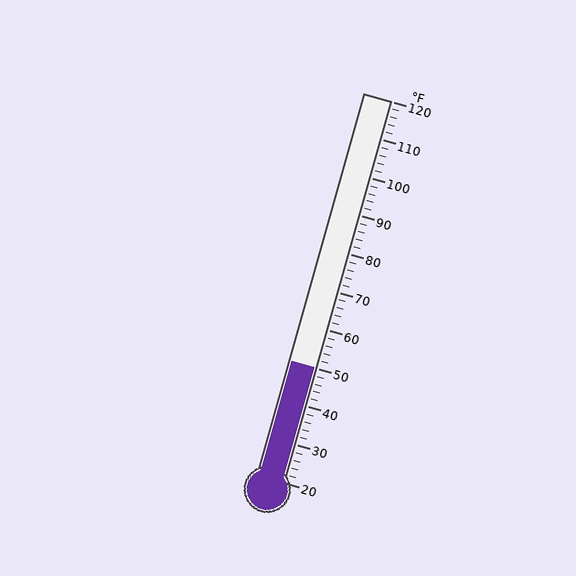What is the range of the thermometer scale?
The thermometer scale ranges from 20°F to 120°F.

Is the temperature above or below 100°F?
The temperature is below 100°F.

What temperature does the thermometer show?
The thermometer shows approximately 50°F.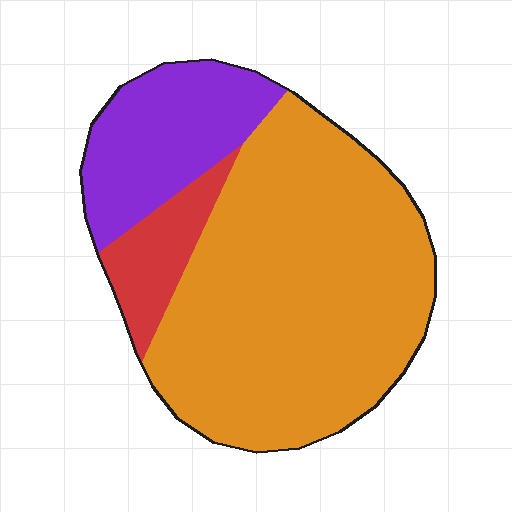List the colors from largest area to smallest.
From largest to smallest: orange, purple, red.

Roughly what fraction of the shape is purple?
Purple takes up less than a quarter of the shape.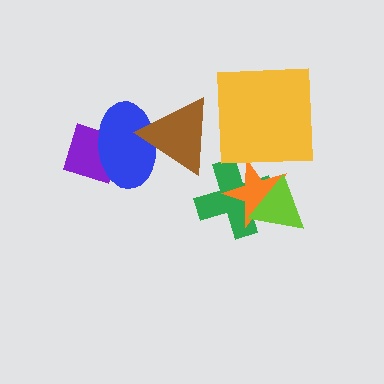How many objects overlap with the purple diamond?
1 object overlaps with the purple diamond.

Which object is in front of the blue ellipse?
The brown triangle is in front of the blue ellipse.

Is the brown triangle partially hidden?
No, no other shape covers it.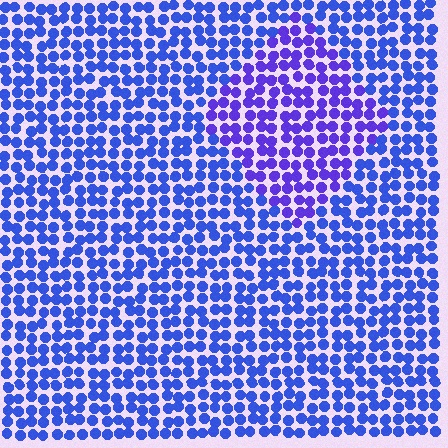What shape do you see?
I see a diamond.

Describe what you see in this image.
The image is filled with small blue elements in a uniform arrangement. A diamond-shaped region is visible where the elements are tinted to a slightly different hue, forming a subtle color boundary.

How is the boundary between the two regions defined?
The boundary is defined purely by a slight shift in hue (about 27 degrees). Spacing, size, and orientation are identical on both sides.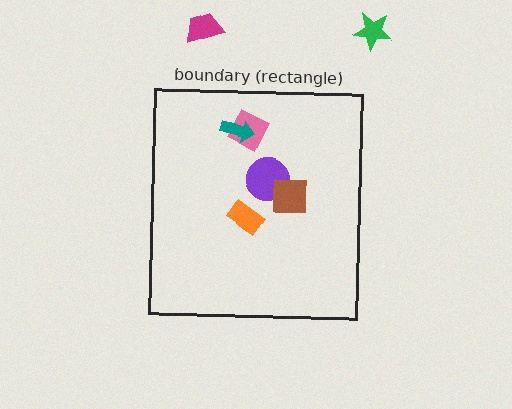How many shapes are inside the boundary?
5 inside, 2 outside.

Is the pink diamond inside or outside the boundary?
Inside.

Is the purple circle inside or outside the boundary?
Inside.